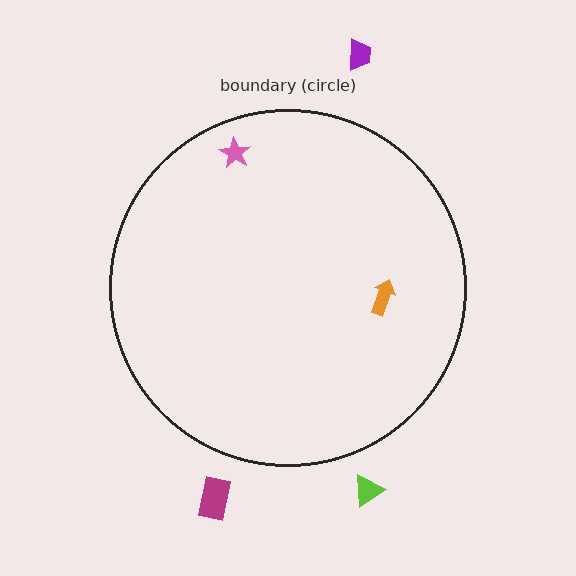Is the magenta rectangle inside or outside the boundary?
Outside.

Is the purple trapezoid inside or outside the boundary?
Outside.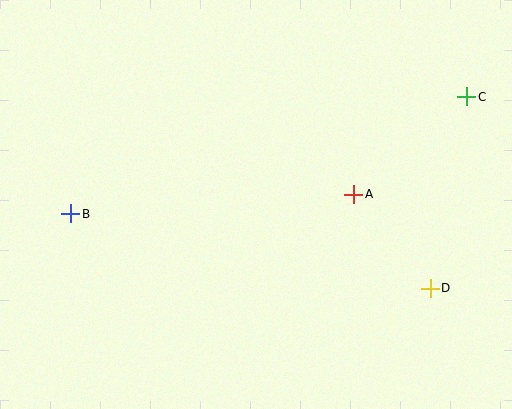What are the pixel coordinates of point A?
Point A is at (354, 194).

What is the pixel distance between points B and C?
The distance between B and C is 413 pixels.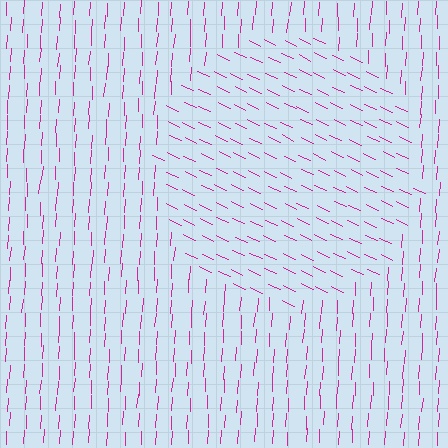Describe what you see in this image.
The image is filled with small magenta line segments. A circle region in the image has lines oriented differently from the surrounding lines, creating a visible texture boundary.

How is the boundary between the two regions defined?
The boundary is defined purely by a change in line orientation (approximately 68 degrees difference). All lines are the same color and thickness.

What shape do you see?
I see a circle.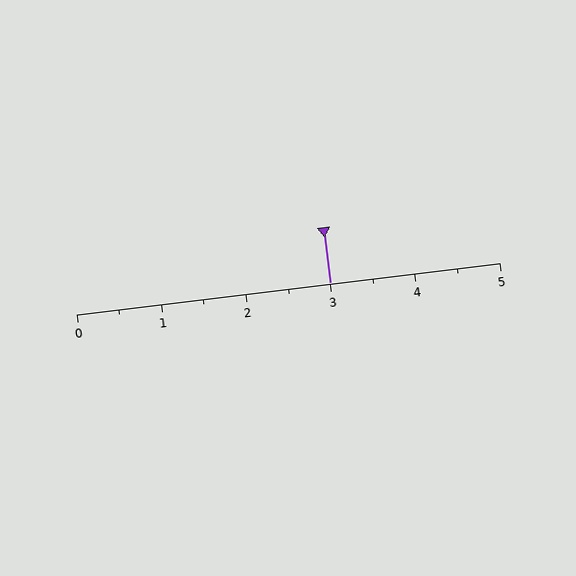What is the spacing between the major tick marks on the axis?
The major ticks are spaced 1 apart.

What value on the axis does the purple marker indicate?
The marker indicates approximately 3.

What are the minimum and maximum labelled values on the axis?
The axis runs from 0 to 5.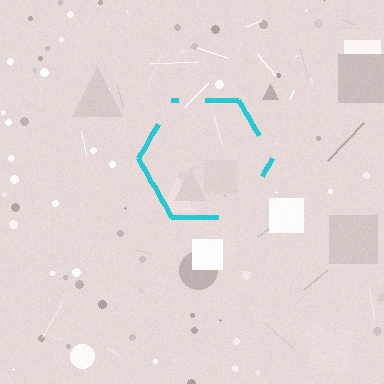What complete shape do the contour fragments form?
The contour fragments form a hexagon.